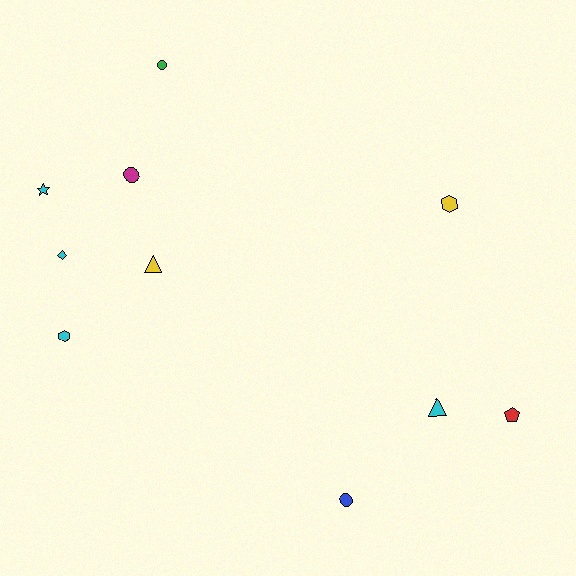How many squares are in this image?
There are no squares.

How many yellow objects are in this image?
There are 2 yellow objects.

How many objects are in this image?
There are 10 objects.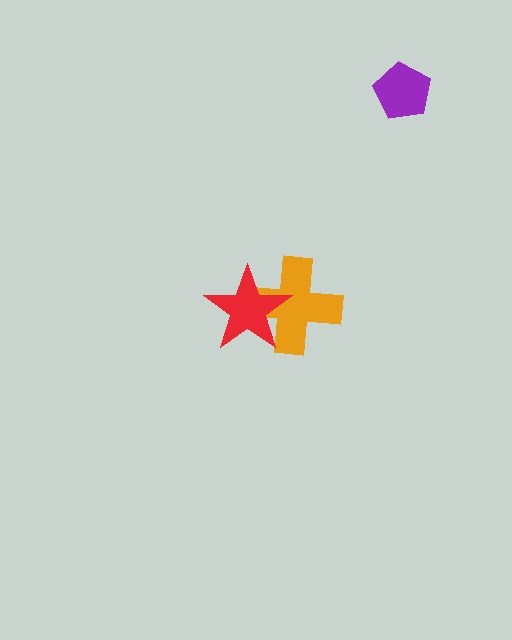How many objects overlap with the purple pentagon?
0 objects overlap with the purple pentagon.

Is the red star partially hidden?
No, no other shape covers it.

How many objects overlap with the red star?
1 object overlaps with the red star.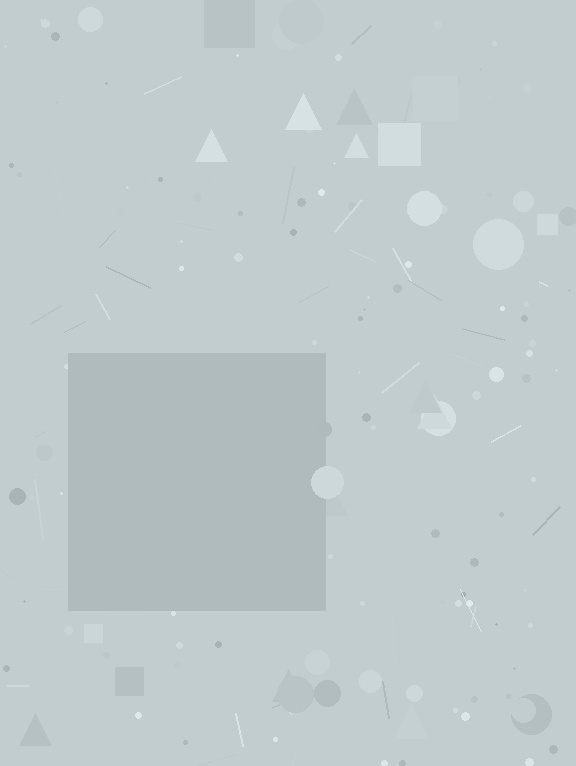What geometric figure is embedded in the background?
A square is embedded in the background.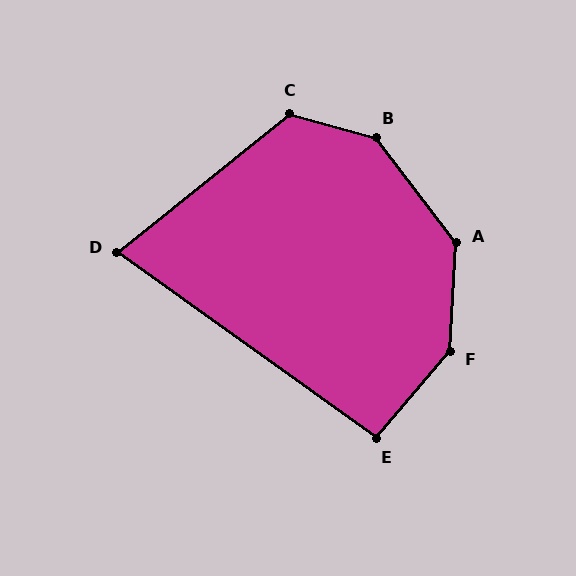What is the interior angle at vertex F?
Approximately 143 degrees (obtuse).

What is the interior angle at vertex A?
Approximately 140 degrees (obtuse).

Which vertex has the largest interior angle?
B, at approximately 143 degrees.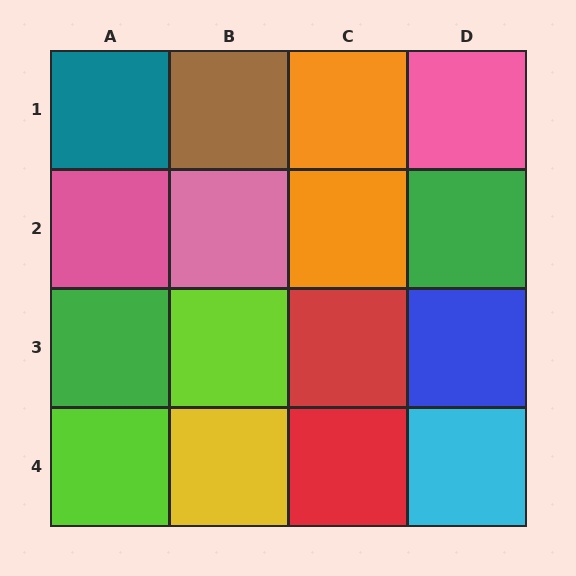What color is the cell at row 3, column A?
Green.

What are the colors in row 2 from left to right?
Pink, pink, orange, green.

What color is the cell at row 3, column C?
Red.